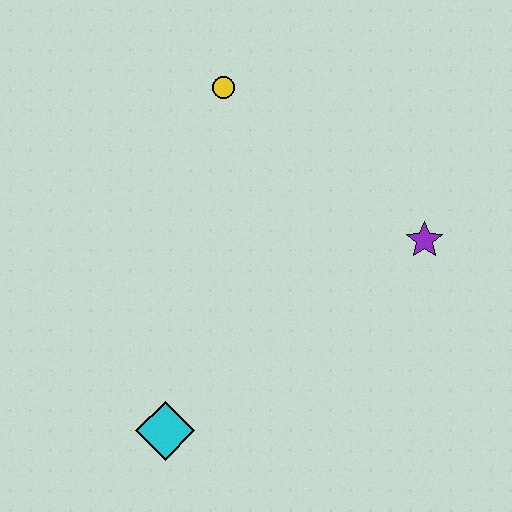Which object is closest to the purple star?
The yellow circle is closest to the purple star.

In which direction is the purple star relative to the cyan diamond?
The purple star is to the right of the cyan diamond.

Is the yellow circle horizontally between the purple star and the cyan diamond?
Yes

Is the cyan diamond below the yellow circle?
Yes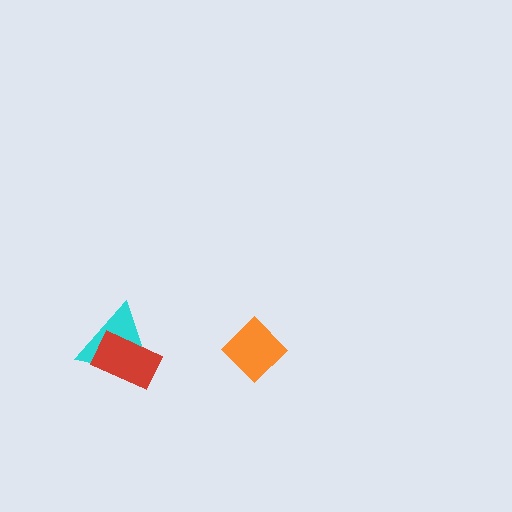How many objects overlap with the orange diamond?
0 objects overlap with the orange diamond.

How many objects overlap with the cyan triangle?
1 object overlaps with the cyan triangle.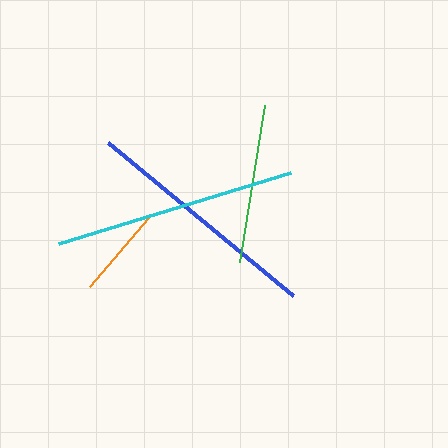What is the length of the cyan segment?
The cyan segment is approximately 242 pixels long.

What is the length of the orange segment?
The orange segment is approximately 91 pixels long.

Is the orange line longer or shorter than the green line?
The green line is longer than the orange line.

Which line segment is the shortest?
The orange line is the shortest at approximately 91 pixels.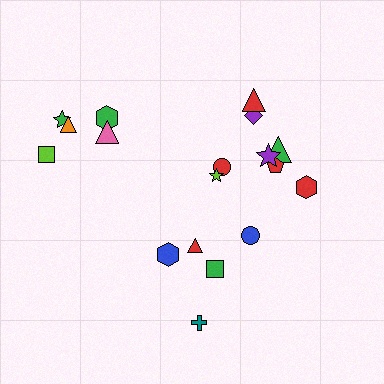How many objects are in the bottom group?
There are 5 objects.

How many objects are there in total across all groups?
There are 18 objects.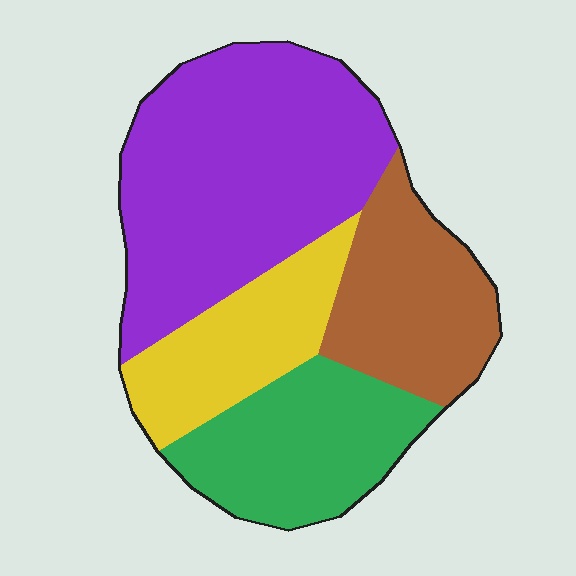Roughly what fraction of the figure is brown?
Brown takes up between a sixth and a third of the figure.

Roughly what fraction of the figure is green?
Green covers roughly 20% of the figure.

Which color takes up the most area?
Purple, at roughly 40%.